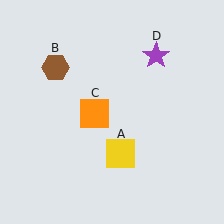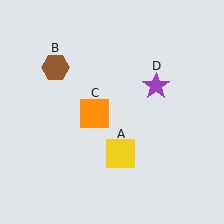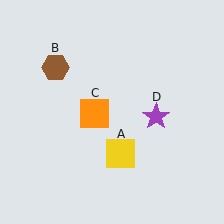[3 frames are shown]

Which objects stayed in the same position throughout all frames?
Yellow square (object A) and brown hexagon (object B) and orange square (object C) remained stationary.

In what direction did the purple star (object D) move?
The purple star (object D) moved down.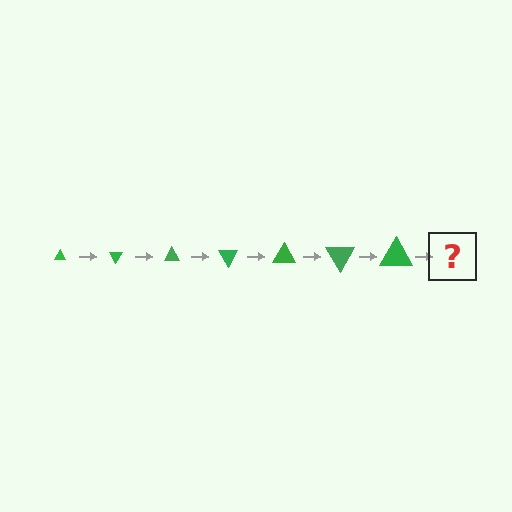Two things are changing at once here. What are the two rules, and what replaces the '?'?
The two rules are that the triangle grows larger each step and it rotates 60 degrees each step. The '?' should be a triangle, larger than the previous one and rotated 420 degrees from the start.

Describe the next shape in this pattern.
It should be a triangle, larger than the previous one and rotated 420 degrees from the start.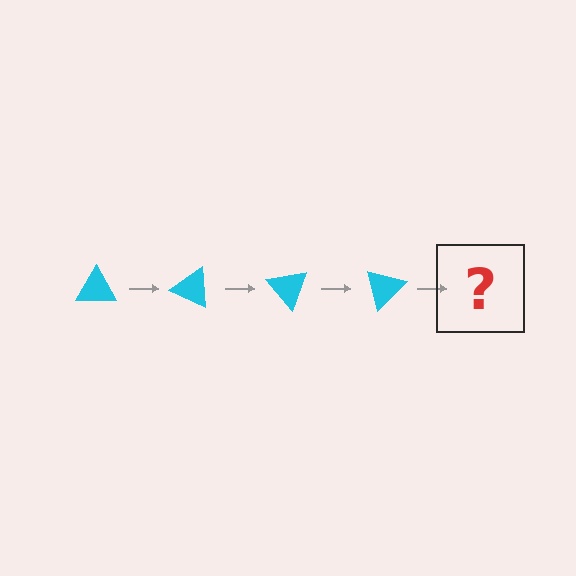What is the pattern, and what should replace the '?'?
The pattern is that the triangle rotates 25 degrees each step. The '?' should be a cyan triangle rotated 100 degrees.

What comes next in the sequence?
The next element should be a cyan triangle rotated 100 degrees.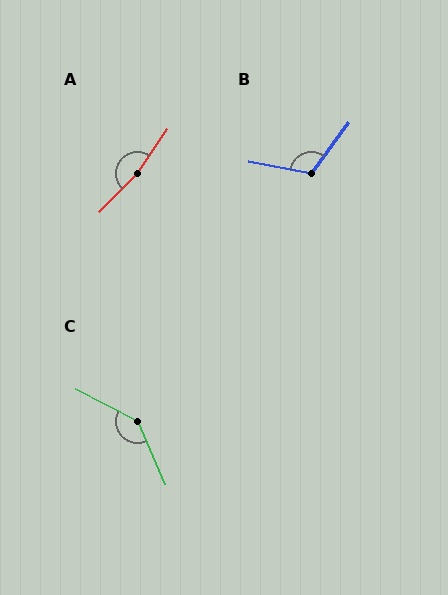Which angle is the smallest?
B, at approximately 115 degrees.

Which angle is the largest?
A, at approximately 169 degrees.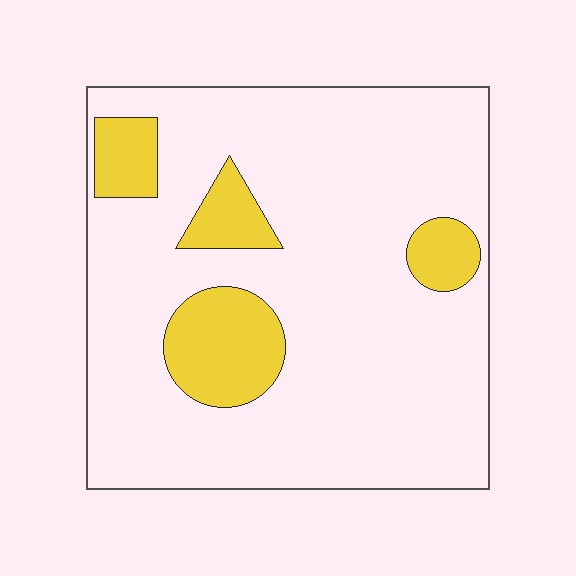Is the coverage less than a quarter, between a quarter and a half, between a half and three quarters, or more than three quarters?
Less than a quarter.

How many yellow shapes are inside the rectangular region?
4.